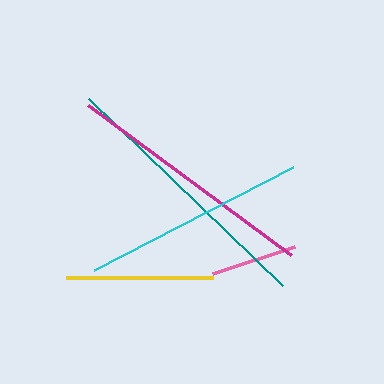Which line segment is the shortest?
The pink line is the shortest at approximately 87 pixels.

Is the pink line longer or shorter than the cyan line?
The cyan line is longer than the pink line.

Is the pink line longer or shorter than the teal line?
The teal line is longer than the pink line.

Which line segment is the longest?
The teal line is the longest at approximately 269 pixels.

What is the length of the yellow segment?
The yellow segment is approximately 147 pixels long.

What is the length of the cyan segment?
The cyan segment is approximately 224 pixels long.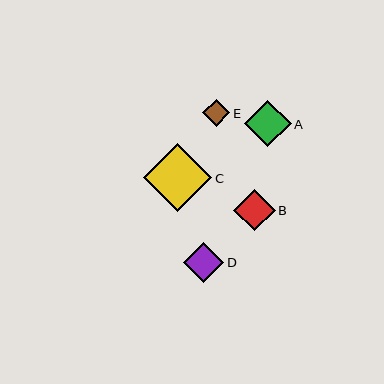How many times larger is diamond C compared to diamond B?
Diamond C is approximately 1.6 times the size of diamond B.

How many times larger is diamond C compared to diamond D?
Diamond C is approximately 1.7 times the size of diamond D.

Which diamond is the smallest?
Diamond E is the smallest with a size of approximately 27 pixels.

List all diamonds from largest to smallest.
From largest to smallest: C, A, B, D, E.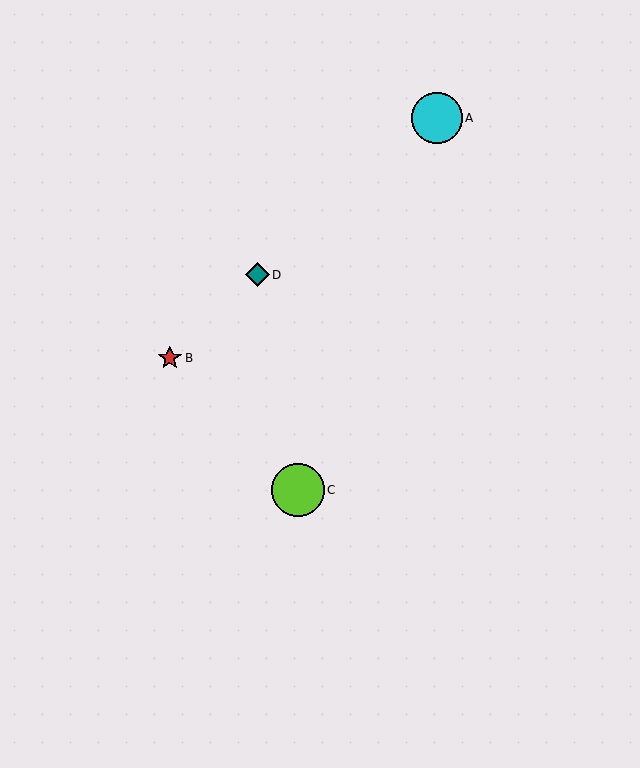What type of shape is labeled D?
Shape D is a teal diamond.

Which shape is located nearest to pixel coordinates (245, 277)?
The teal diamond (labeled D) at (258, 275) is nearest to that location.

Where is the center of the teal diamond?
The center of the teal diamond is at (258, 275).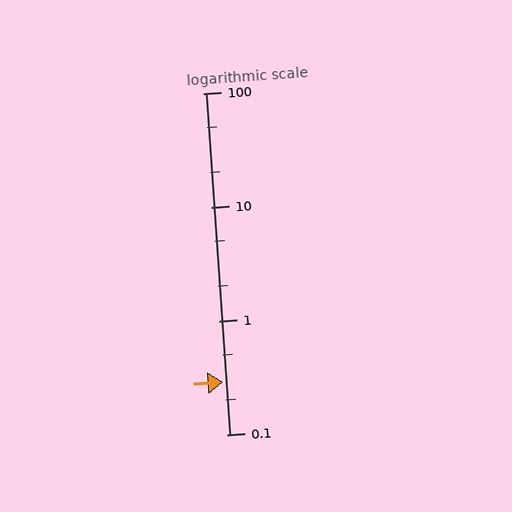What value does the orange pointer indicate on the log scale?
The pointer indicates approximately 0.29.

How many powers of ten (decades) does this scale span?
The scale spans 3 decades, from 0.1 to 100.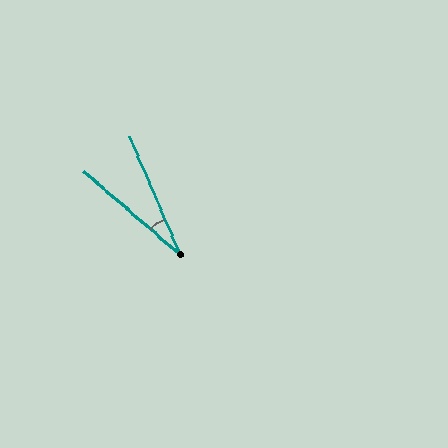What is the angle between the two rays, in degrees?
Approximately 26 degrees.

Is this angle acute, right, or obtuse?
It is acute.